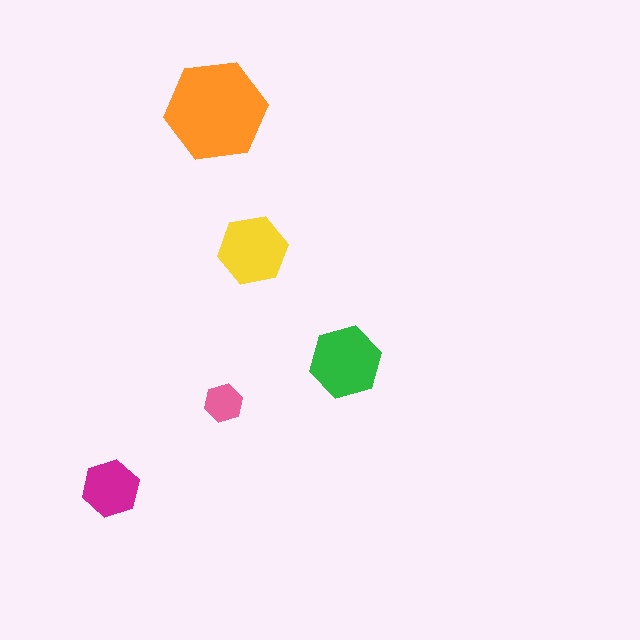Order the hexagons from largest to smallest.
the orange one, the green one, the yellow one, the magenta one, the pink one.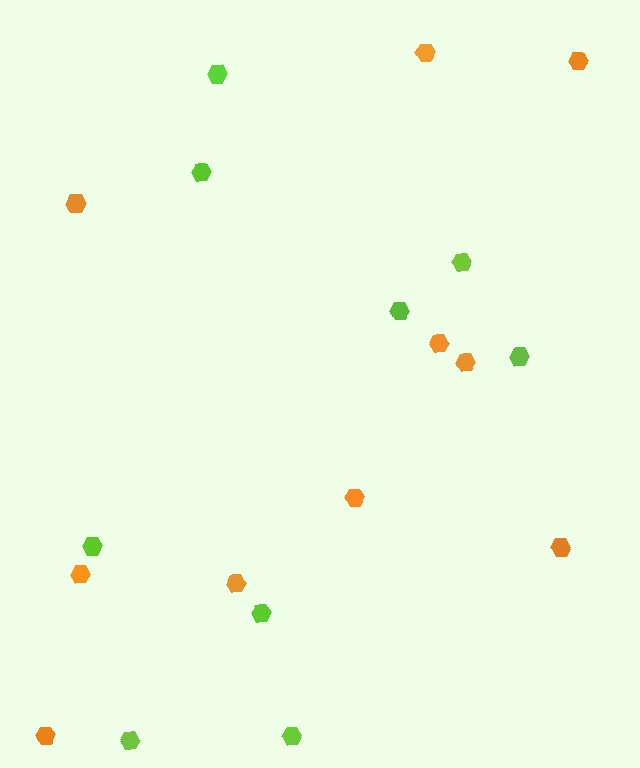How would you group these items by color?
There are 2 groups: one group of orange hexagons (10) and one group of lime hexagons (9).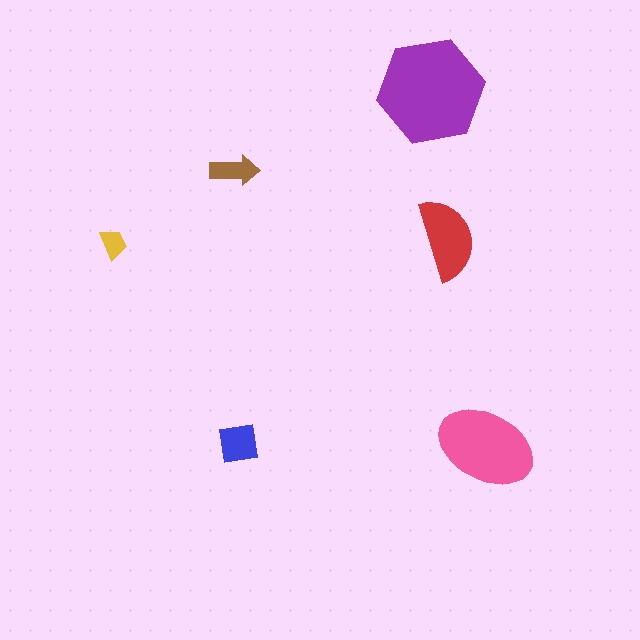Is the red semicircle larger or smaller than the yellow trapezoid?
Larger.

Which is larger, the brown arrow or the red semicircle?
The red semicircle.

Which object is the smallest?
The yellow trapezoid.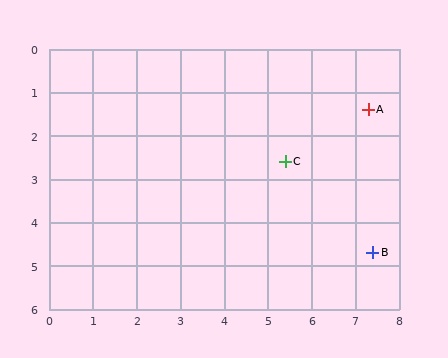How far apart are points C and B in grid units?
Points C and B are about 2.9 grid units apart.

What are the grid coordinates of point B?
Point B is at approximately (7.4, 4.7).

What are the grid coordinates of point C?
Point C is at approximately (5.4, 2.6).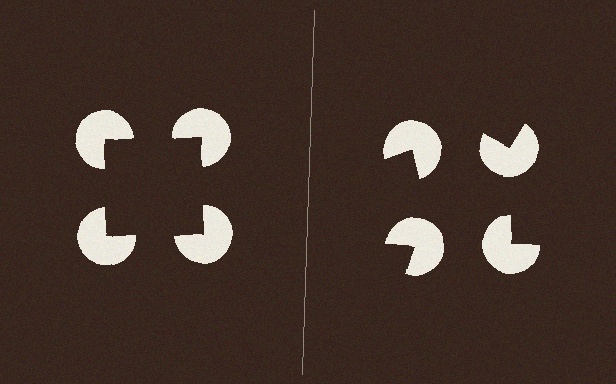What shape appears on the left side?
An illusory square.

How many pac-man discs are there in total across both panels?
8 — 4 on each side.